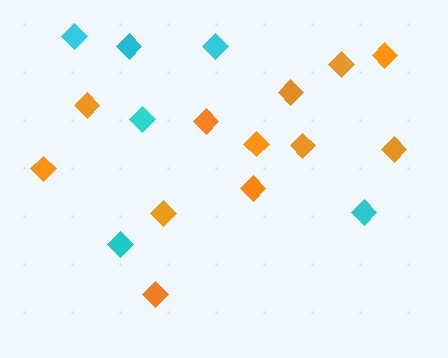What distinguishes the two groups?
There are 2 groups: one group of orange diamonds (12) and one group of cyan diamonds (6).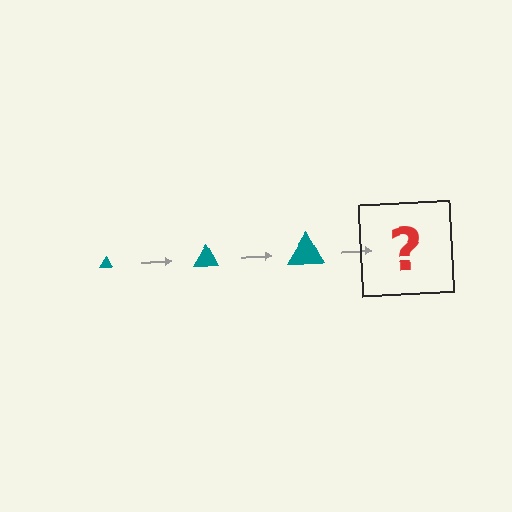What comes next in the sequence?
The next element should be a teal triangle, larger than the previous one.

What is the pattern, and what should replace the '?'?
The pattern is that the triangle gets progressively larger each step. The '?' should be a teal triangle, larger than the previous one.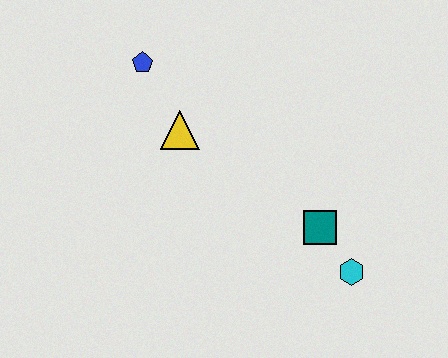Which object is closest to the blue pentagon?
The yellow triangle is closest to the blue pentagon.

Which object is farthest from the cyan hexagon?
The blue pentagon is farthest from the cyan hexagon.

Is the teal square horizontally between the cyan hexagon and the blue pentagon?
Yes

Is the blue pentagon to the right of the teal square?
No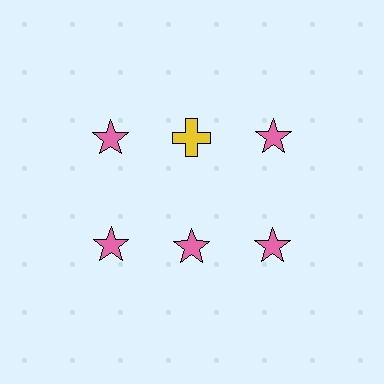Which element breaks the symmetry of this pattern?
The yellow cross in the top row, second from left column breaks the symmetry. All other shapes are pink stars.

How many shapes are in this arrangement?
There are 6 shapes arranged in a grid pattern.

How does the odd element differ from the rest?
It differs in both color (yellow instead of pink) and shape (cross instead of star).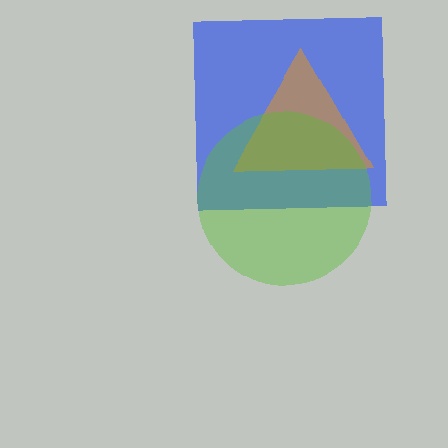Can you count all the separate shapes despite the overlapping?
Yes, there are 3 separate shapes.